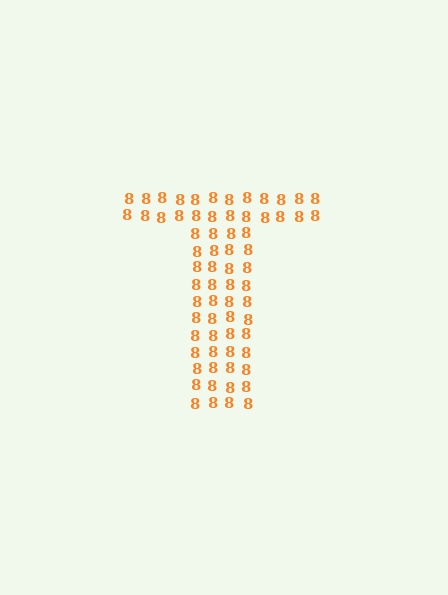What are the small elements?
The small elements are digit 8's.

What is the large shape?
The large shape is the letter T.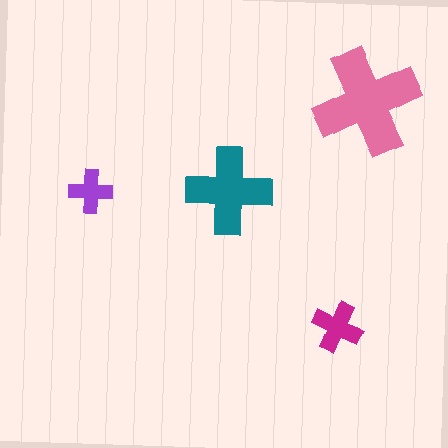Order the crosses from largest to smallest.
the pink one, the teal one, the magenta one, the purple one.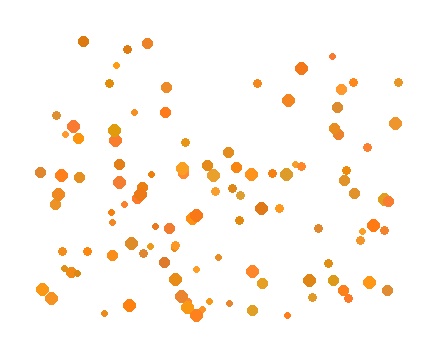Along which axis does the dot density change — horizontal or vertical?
Vertical.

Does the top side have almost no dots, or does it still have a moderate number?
Still a moderate number, just noticeably fewer than the bottom.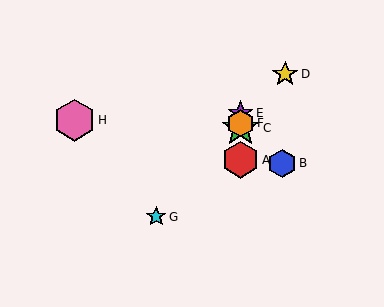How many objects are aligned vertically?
4 objects (A, C, E, F) are aligned vertically.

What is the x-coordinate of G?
Object G is at x≈156.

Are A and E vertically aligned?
Yes, both are at x≈241.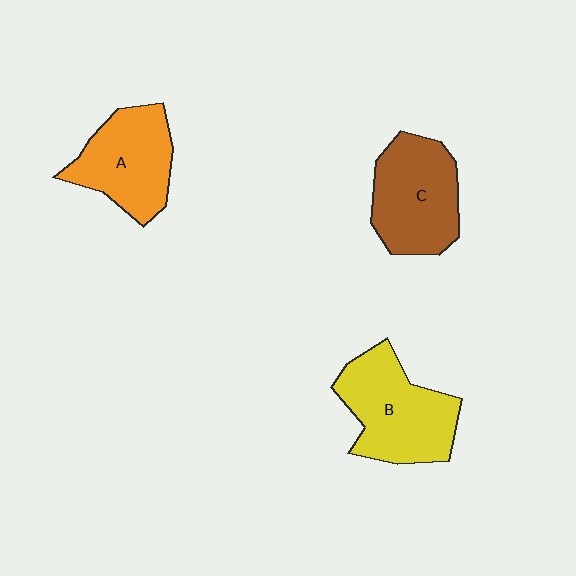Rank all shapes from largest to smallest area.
From largest to smallest: B (yellow), C (brown), A (orange).